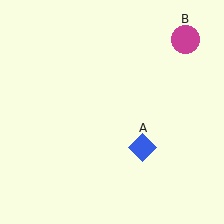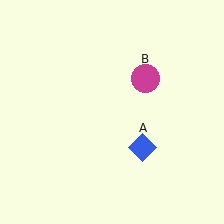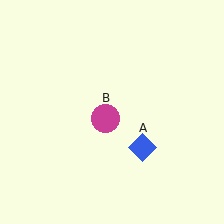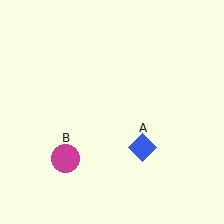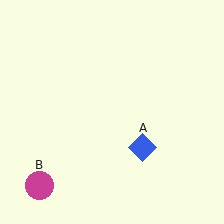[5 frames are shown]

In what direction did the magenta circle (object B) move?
The magenta circle (object B) moved down and to the left.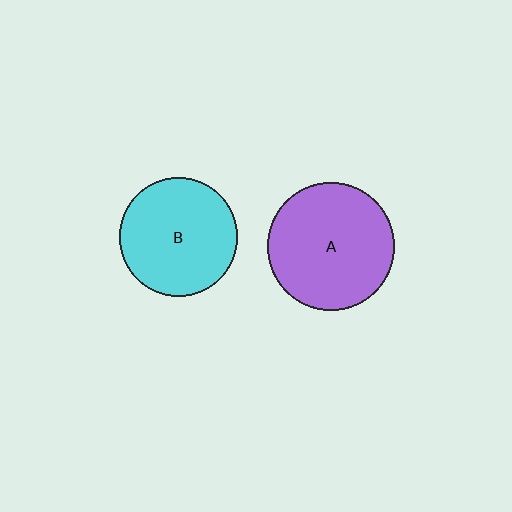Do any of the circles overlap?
No, none of the circles overlap.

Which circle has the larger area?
Circle A (purple).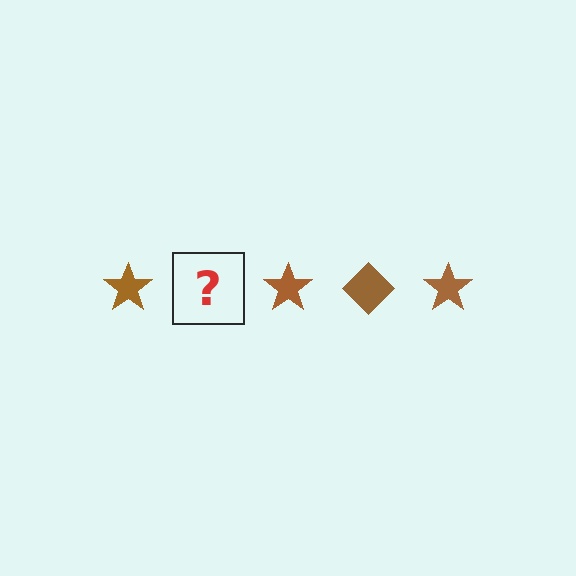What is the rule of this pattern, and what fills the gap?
The rule is that the pattern cycles through star, diamond shapes in brown. The gap should be filled with a brown diamond.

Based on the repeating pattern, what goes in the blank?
The blank should be a brown diamond.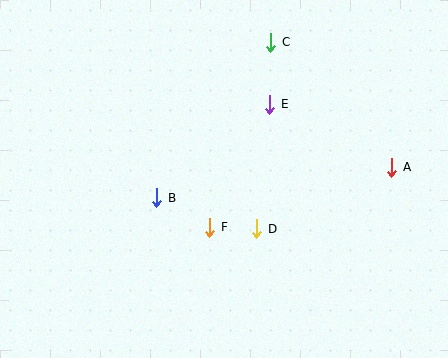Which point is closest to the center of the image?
Point F at (210, 227) is closest to the center.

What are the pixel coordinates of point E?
Point E is at (270, 104).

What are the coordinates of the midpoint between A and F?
The midpoint between A and F is at (301, 197).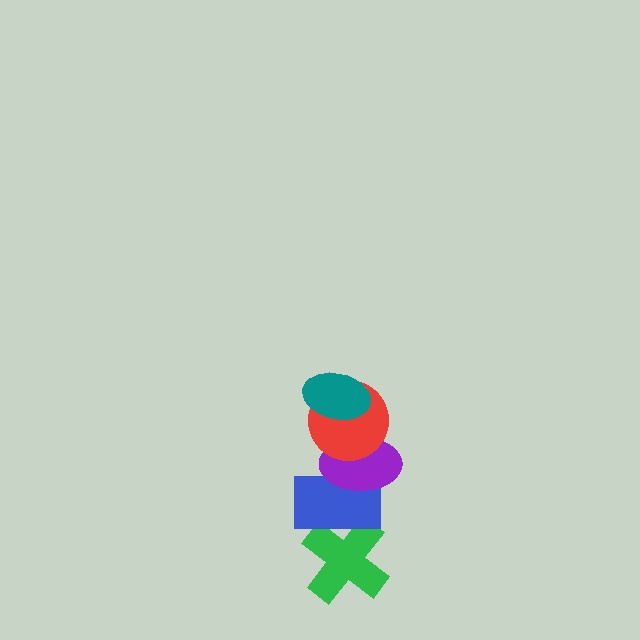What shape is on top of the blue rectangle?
The purple ellipse is on top of the blue rectangle.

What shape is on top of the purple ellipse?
The red circle is on top of the purple ellipse.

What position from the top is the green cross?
The green cross is 5th from the top.